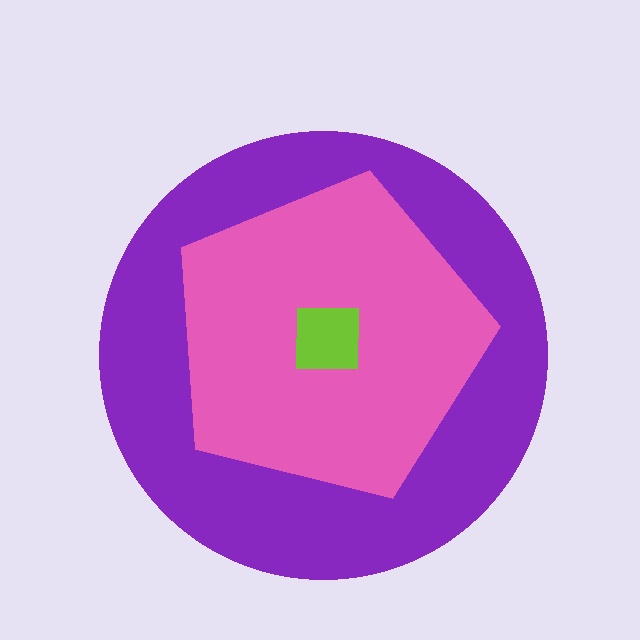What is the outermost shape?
The purple circle.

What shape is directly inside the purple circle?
The pink pentagon.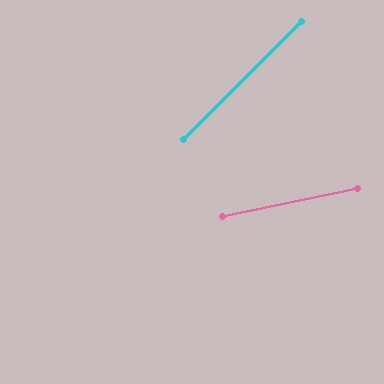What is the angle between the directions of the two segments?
Approximately 33 degrees.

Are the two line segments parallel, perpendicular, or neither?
Neither parallel nor perpendicular — they differ by about 33°.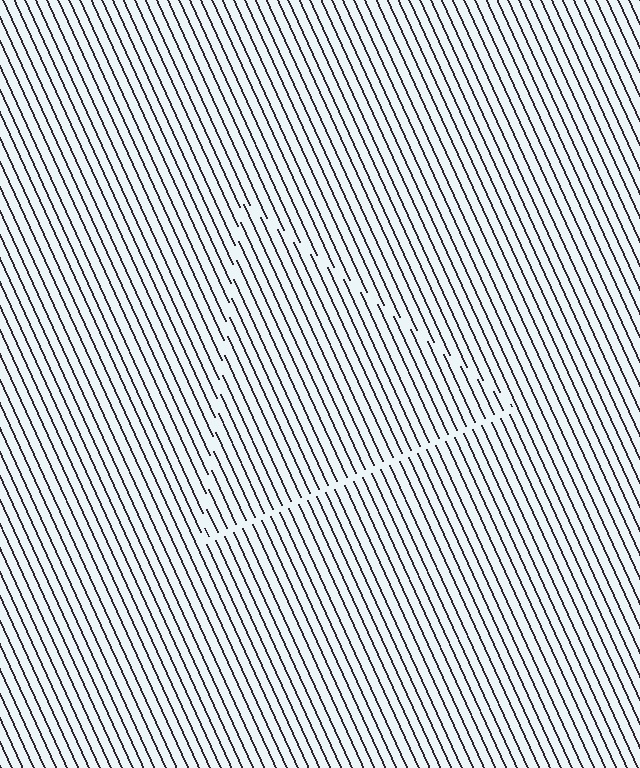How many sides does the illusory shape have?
3 sides — the line-ends trace a triangle.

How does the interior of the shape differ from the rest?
The interior of the shape contains the same grating, shifted by half a period — the contour is defined by the phase discontinuity where line-ends from the inner and outer gratings abut.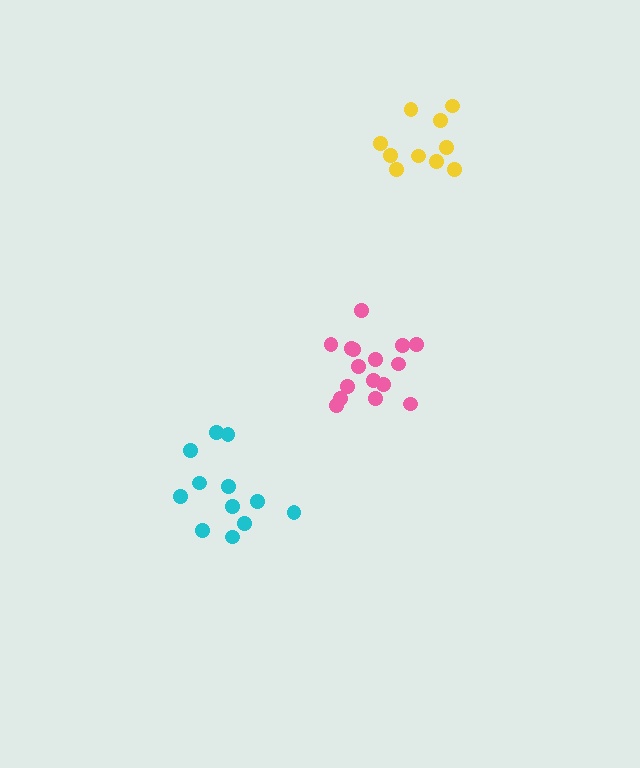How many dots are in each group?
Group 1: 10 dots, Group 2: 12 dots, Group 3: 16 dots (38 total).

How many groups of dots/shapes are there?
There are 3 groups.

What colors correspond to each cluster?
The clusters are colored: yellow, cyan, pink.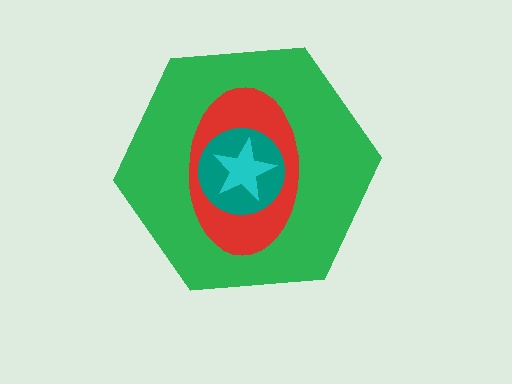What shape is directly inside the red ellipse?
The teal circle.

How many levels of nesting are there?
4.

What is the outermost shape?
The green hexagon.